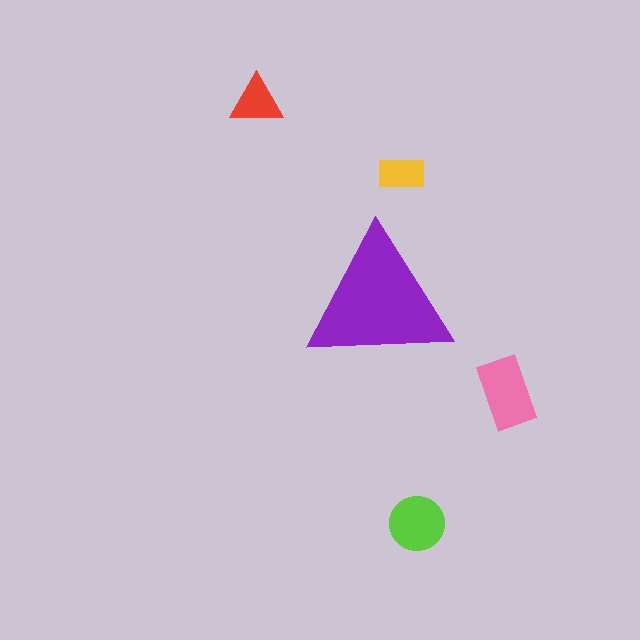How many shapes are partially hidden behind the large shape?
0 shapes are partially hidden.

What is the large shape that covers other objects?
A purple triangle.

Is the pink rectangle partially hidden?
No, the pink rectangle is fully visible.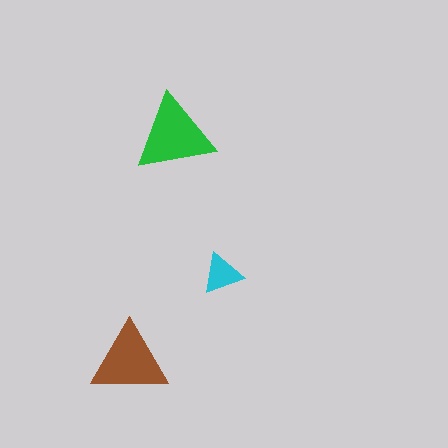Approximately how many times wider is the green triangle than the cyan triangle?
About 2 times wider.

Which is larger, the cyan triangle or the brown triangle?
The brown one.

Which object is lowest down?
The brown triangle is bottommost.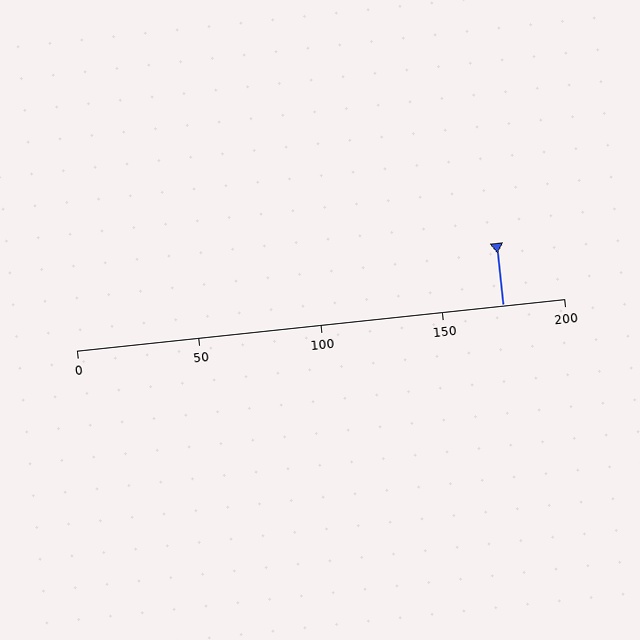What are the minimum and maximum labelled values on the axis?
The axis runs from 0 to 200.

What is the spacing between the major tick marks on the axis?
The major ticks are spaced 50 apart.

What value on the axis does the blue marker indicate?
The marker indicates approximately 175.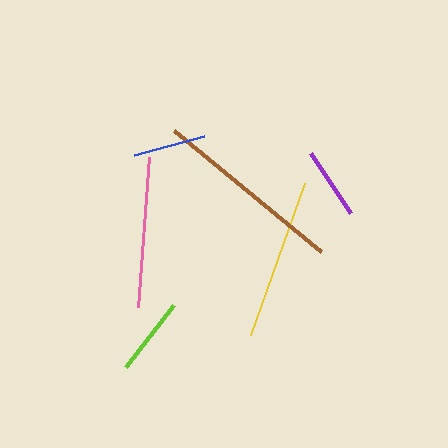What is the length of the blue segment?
The blue segment is approximately 73 pixels long.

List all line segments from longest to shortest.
From longest to shortest: brown, yellow, pink, lime, blue, purple.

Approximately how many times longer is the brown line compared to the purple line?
The brown line is approximately 2.6 times the length of the purple line.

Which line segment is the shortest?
The purple line is the shortest at approximately 72 pixels.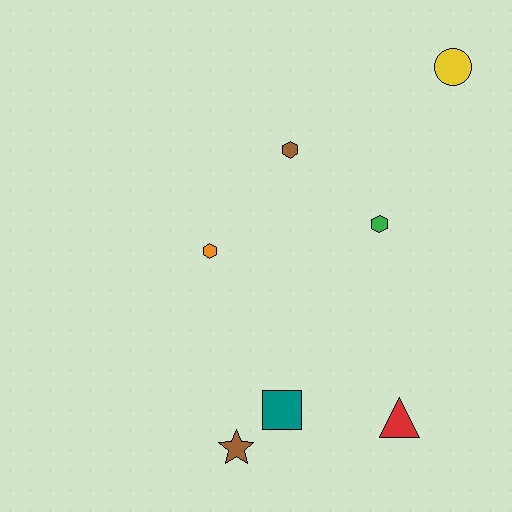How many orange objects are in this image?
There is 1 orange object.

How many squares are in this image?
There is 1 square.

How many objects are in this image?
There are 7 objects.